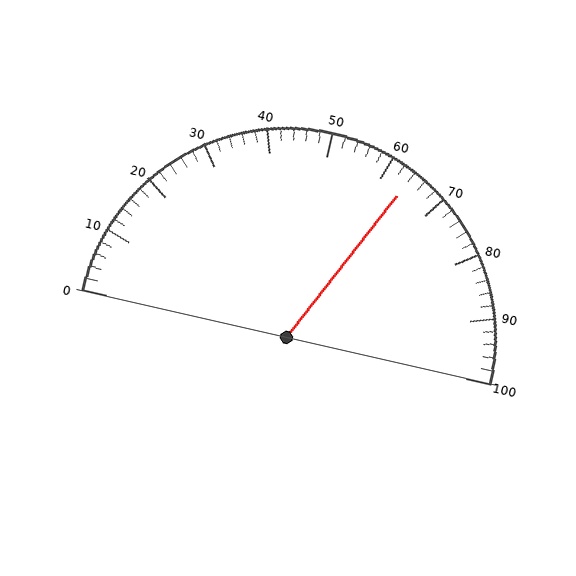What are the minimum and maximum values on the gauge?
The gauge ranges from 0 to 100.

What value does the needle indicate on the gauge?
The needle indicates approximately 64.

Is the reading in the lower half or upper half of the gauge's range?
The reading is in the upper half of the range (0 to 100).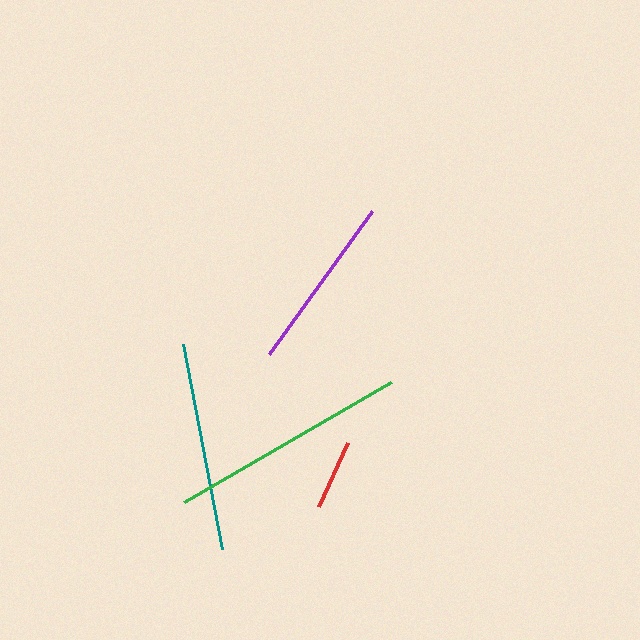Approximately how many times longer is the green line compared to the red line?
The green line is approximately 3.4 times the length of the red line.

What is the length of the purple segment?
The purple segment is approximately 177 pixels long.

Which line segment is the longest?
The green line is the longest at approximately 240 pixels.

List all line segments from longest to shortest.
From longest to shortest: green, teal, purple, red.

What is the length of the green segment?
The green segment is approximately 240 pixels long.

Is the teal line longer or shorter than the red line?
The teal line is longer than the red line.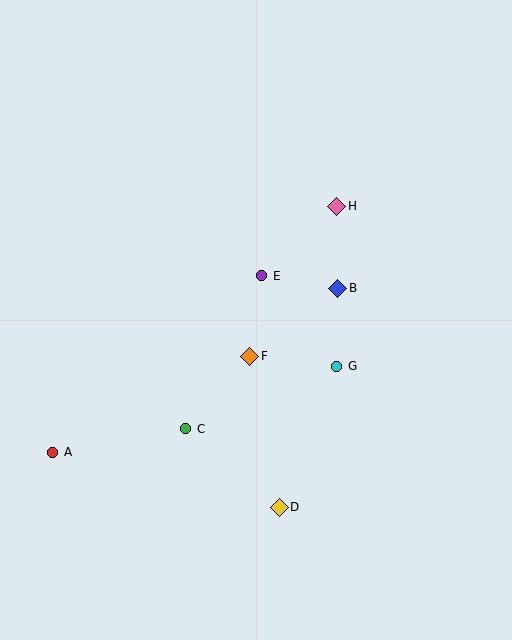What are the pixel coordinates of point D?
Point D is at (279, 507).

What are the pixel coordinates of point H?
Point H is at (337, 206).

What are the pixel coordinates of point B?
Point B is at (338, 288).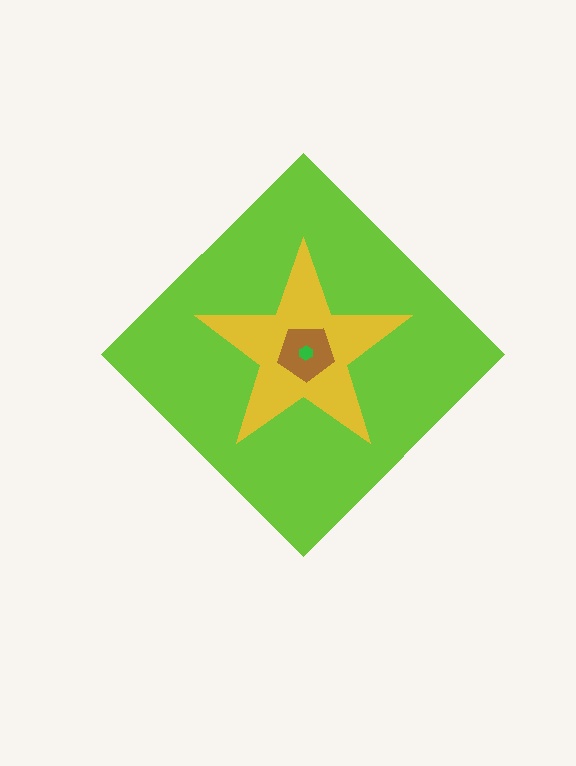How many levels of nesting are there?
4.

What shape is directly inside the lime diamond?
The yellow star.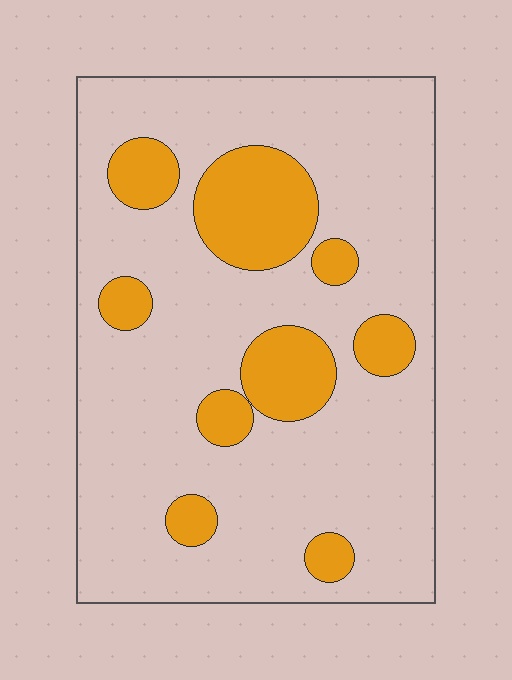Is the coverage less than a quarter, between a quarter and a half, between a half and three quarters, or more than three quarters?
Less than a quarter.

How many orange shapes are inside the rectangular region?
9.